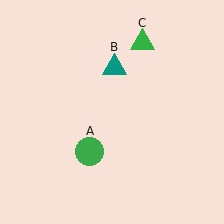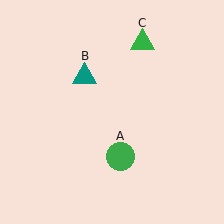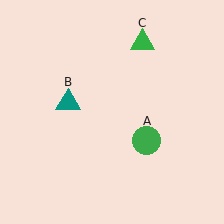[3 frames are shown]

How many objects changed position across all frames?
2 objects changed position: green circle (object A), teal triangle (object B).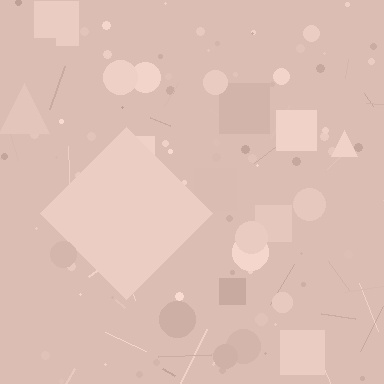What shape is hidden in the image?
A diamond is hidden in the image.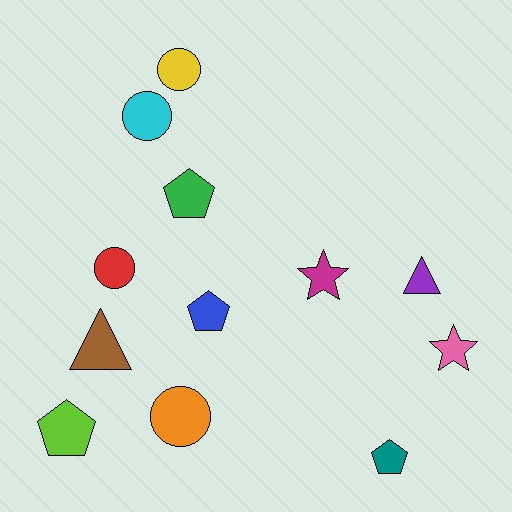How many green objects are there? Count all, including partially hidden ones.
There is 1 green object.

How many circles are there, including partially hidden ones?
There are 4 circles.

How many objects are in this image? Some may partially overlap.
There are 12 objects.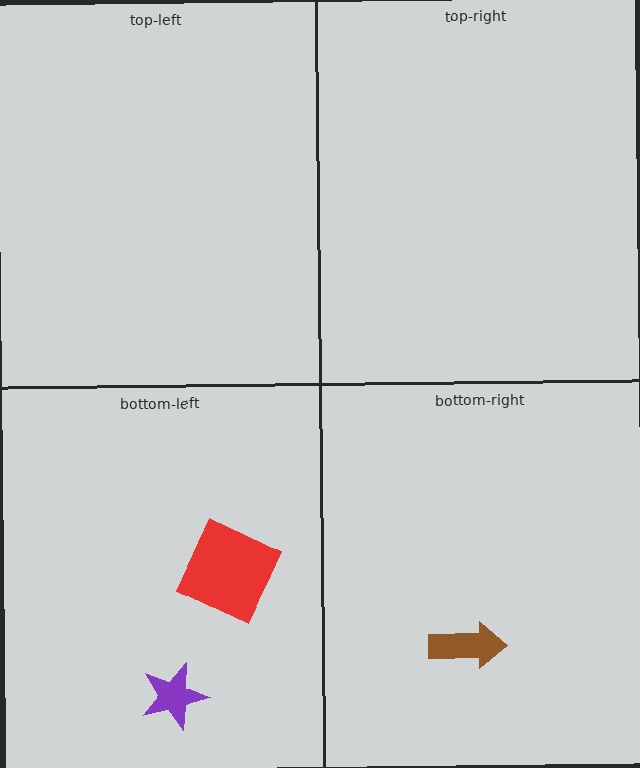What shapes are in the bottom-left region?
The purple star, the red diamond.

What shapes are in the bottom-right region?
The brown arrow.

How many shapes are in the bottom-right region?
1.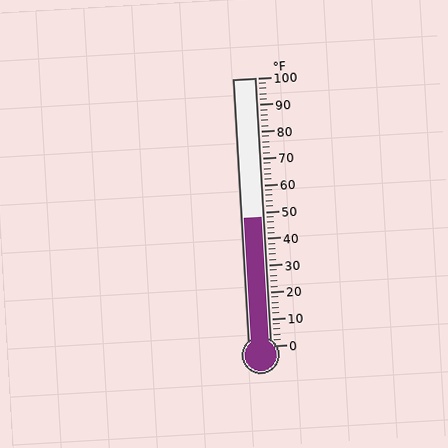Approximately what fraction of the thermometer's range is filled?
The thermometer is filled to approximately 50% of its range.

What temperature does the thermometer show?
The thermometer shows approximately 48°F.